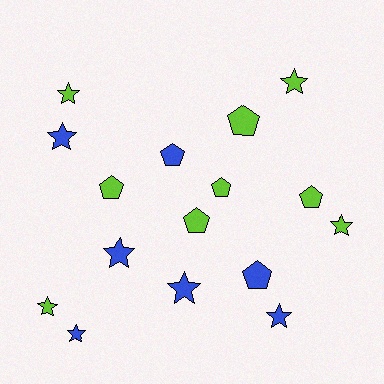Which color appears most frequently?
Lime, with 9 objects.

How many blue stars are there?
There are 5 blue stars.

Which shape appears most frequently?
Star, with 9 objects.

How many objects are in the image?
There are 16 objects.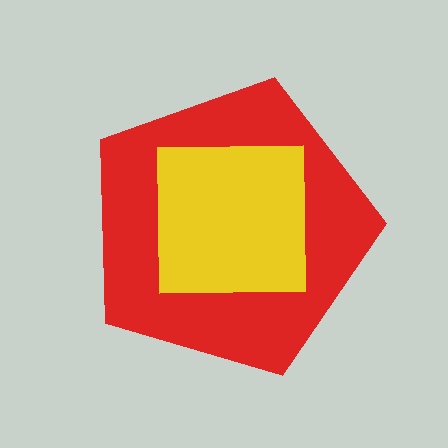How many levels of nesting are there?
2.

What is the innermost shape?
The yellow square.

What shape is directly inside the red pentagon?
The yellow square.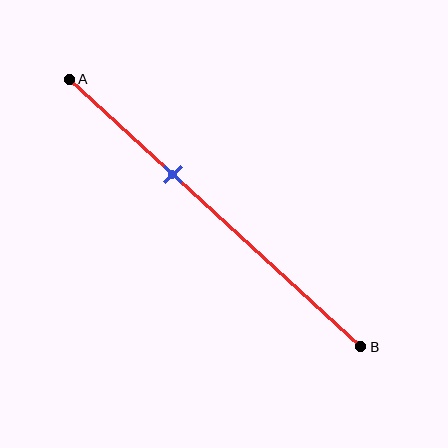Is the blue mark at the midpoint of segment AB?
No, the mark is at about 35% from A, not at the 50% midpoint.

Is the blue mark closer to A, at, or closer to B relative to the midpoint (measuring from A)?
The blue mark is closer to point A than the midpoint of segment AB.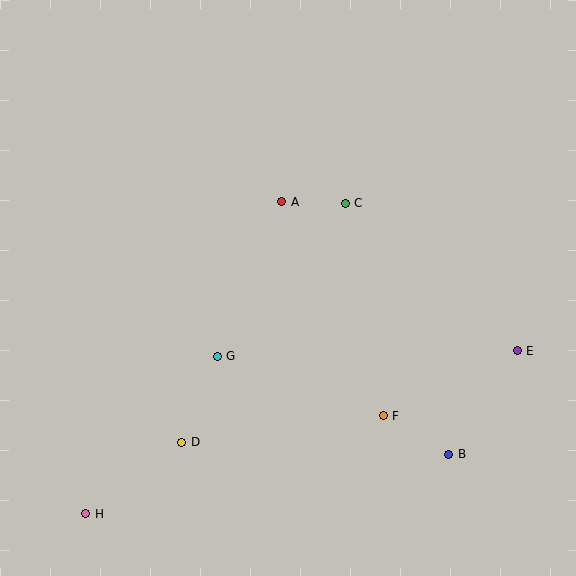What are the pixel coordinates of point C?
Point C is at (345, 203).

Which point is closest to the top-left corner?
Point A is closest to the top-left corner.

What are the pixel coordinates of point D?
Point D is at (182, 442).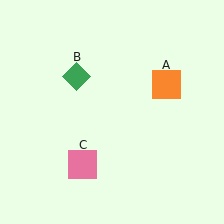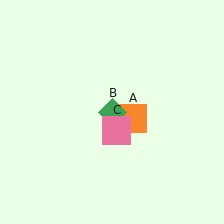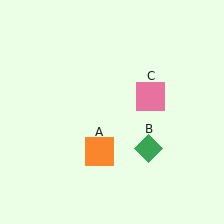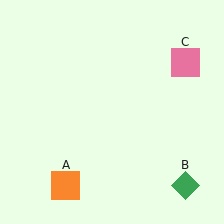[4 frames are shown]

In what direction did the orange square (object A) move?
The orange square (object A) moved down and to the left.